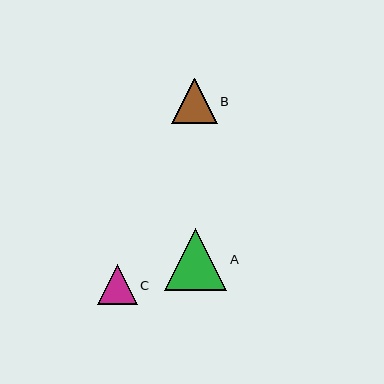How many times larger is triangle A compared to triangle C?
Triangle A is approximately 1.5 times the size of triangle C.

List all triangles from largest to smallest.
From largest to smallest: A, B, C.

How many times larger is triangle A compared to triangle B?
Triangle A is approximately 1.4 times the size of triangle B.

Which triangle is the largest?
Triangle A is the largest with a size of approximately 62 pixels.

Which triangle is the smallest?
Triangle C is the smallest with a size of approximately 40 pixels.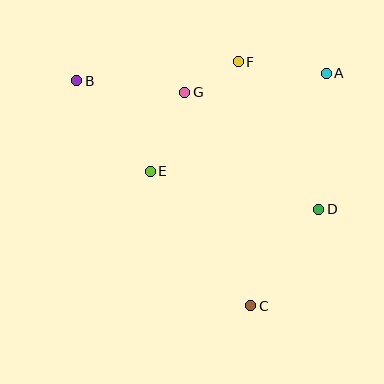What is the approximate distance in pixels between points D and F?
The distance between D and F is approximately 168 pixels.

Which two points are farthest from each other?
Points B and C are farthest from each other.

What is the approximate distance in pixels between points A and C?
The distance between A and C is approximately 245 pixels.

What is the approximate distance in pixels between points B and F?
The distance between B and F is approximately 163 pixels.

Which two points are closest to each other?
Points F and G are closest to each other.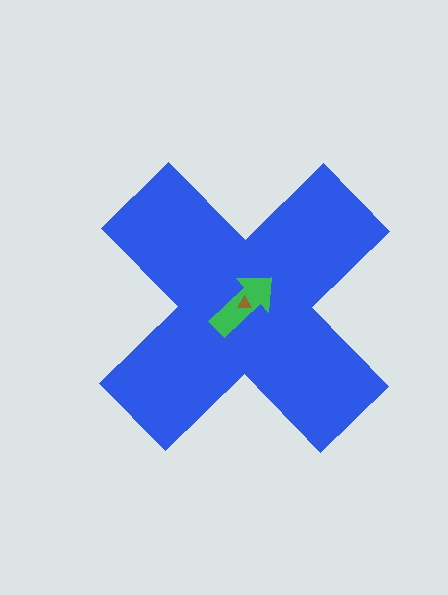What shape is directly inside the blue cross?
The green arrow.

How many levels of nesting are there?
3.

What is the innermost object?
The brown triangle.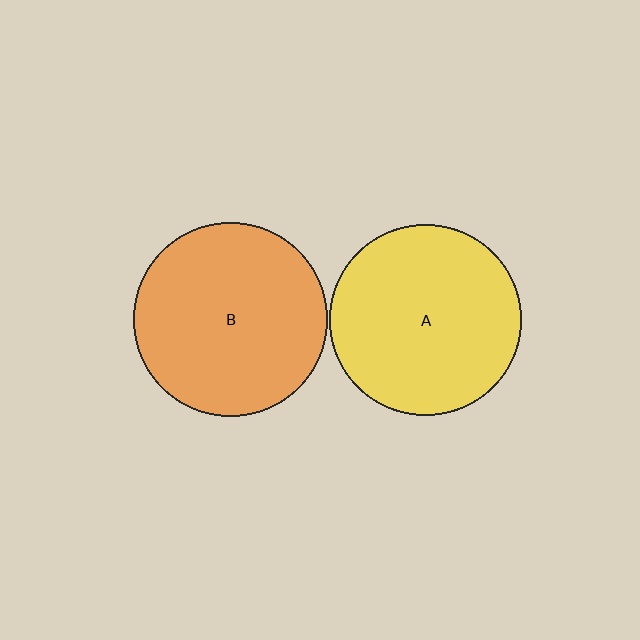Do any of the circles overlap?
No, none of the circles overlap.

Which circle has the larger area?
Circle B (orange).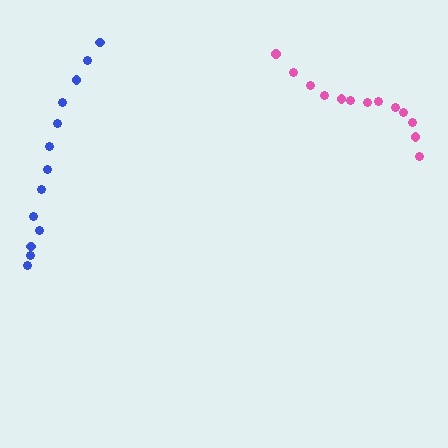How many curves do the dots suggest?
There are 2 distinct paths.